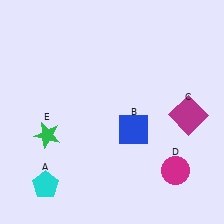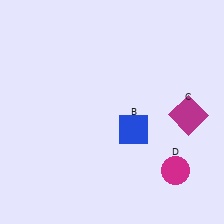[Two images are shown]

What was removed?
The green star (E), the cyan pentagon (A) were removed in Image 2.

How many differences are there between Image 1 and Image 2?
There are 2 differences between the two images.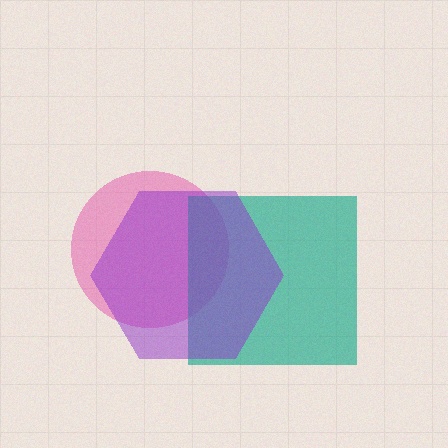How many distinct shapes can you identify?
There are 3 distinct shapes: a pink circle, a teal square, a purple hexagon.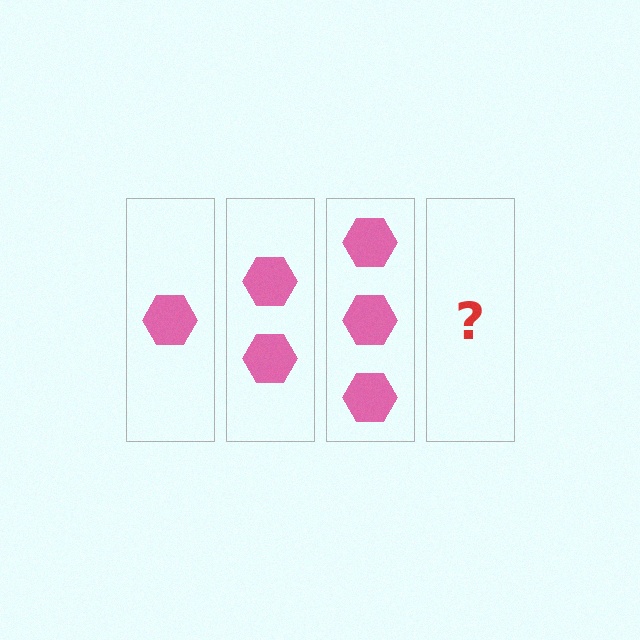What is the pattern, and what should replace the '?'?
The pattern is that each step adds one more hexagon. The '?' should be 4 hexagons.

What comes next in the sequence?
The next element should be 4 hexagons.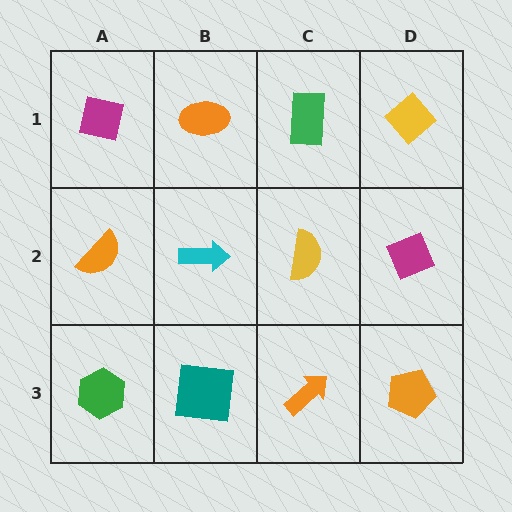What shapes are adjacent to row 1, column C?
A yellow semicircle (row 2, column C), an orange ellipse (row 1, column B), a yellow diamond (row 1, column D).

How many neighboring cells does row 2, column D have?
3.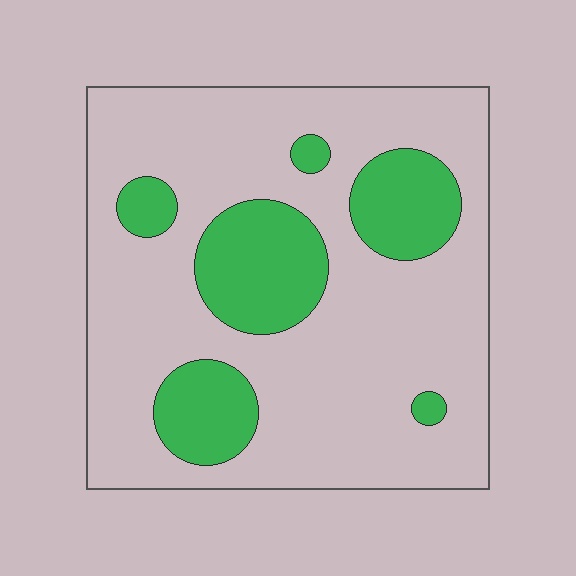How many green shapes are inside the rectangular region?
6.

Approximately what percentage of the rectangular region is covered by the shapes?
Approximately 25%.